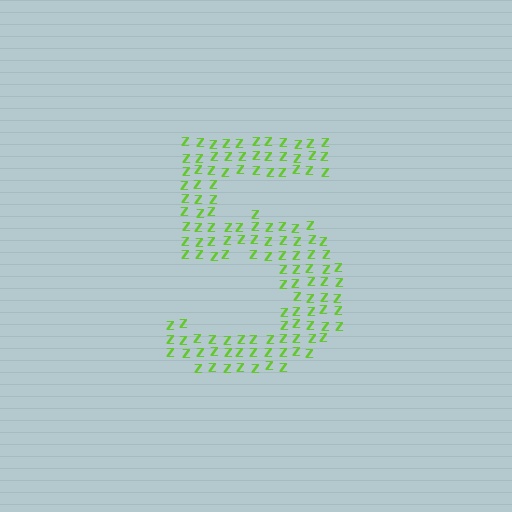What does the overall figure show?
The overall figure shows the digit 5.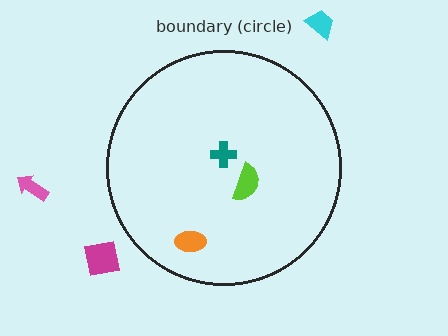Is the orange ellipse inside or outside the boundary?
Inside.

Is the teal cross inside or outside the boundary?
Inside.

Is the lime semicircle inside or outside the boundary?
Inside.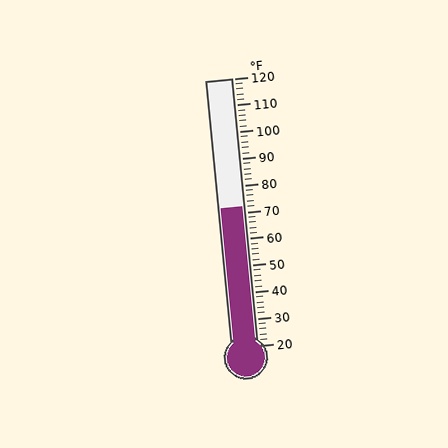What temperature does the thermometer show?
The thermometer shows approximately 72°F.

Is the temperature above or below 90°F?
The temperature is below 90°F.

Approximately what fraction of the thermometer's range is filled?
The thermometer is filled to approximately 50% of its range.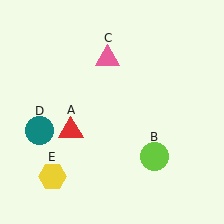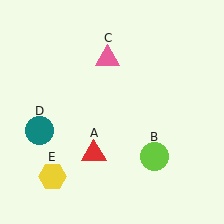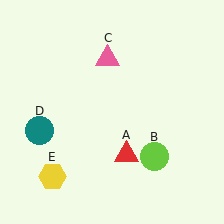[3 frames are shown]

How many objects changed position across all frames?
1 object changed position: red triangle (object A).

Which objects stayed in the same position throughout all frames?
Lime circle (object B) and pink triangle (object C) and teal circle (object D) and yellow hexagon (object E) remained stationary.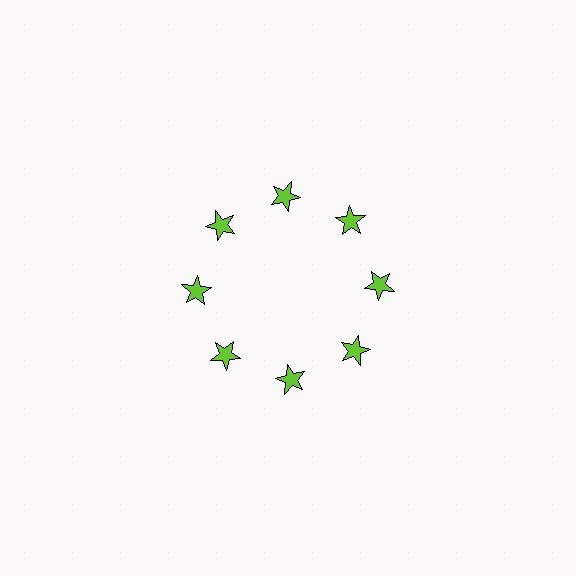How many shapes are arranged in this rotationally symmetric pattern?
There are 8 shapes, arranged in 8 groups of 1.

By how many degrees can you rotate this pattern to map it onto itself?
The pattern maps onto itself every 45 degrees of rotation.